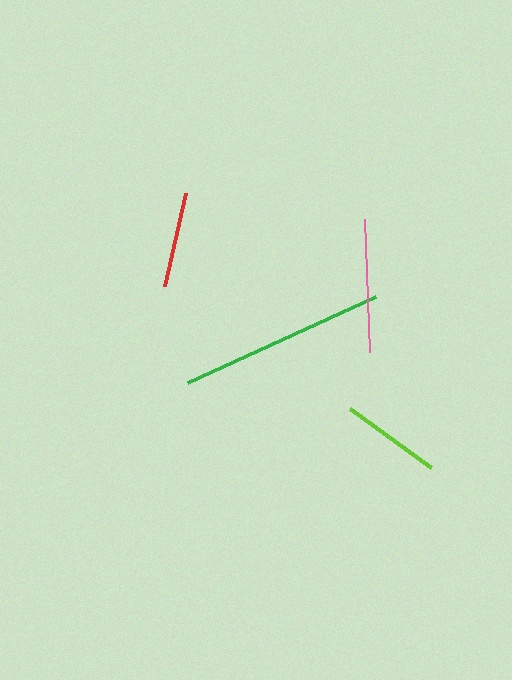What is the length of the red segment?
The red segment is approximately 95 pixels long.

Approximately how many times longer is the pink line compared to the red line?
The pink line is approximately 1.4 times the length of the red line.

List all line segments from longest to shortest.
From longest to shortest: green, pink, lime, red.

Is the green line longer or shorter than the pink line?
The green line is longer than the pink line.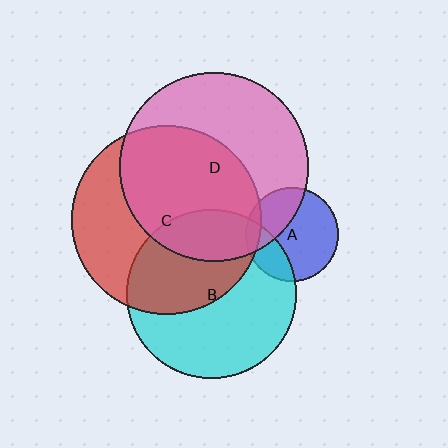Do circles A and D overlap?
Yes.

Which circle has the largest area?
Circle C (red).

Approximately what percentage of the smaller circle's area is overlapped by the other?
Approximately 35%.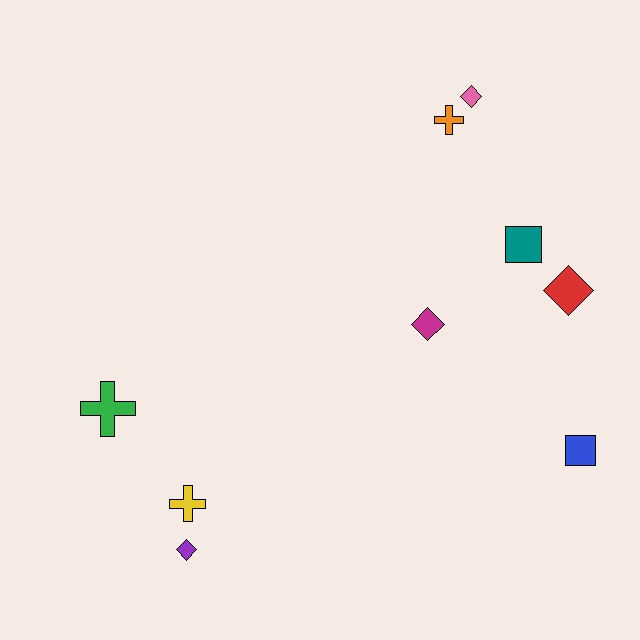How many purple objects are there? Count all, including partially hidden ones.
There is 1 purple object.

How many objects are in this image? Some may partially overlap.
There are 9 objects.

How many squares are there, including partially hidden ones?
There are 2 squares.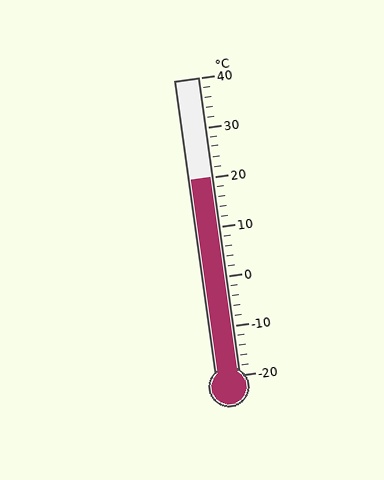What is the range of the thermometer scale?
The thermometer scale ranges from -20°C to 40°C.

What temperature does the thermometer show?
The thermometer shows approximately 20°C.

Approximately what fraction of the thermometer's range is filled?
The thermometer is filled to approximately 65% of its range.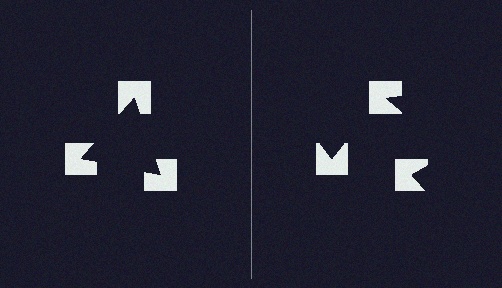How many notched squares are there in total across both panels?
6 — 3 on each side.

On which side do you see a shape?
An illusory triangle appears on the left side. On the right side the wedge cuts are rotated, so no coherent shape forms.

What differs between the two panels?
The notched squares are positioned identically on both sides; only the wedge orientations differ. On the left they align to a triangle; on the right they are misaligned.